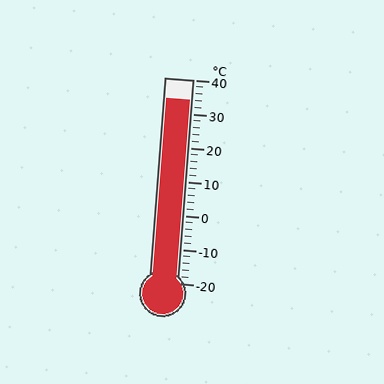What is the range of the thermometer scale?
The thermometer scale ranges from -20°C to 40°C.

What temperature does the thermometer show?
The thermometer shows approximately 34°C.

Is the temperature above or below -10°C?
The temperature is above -10°C.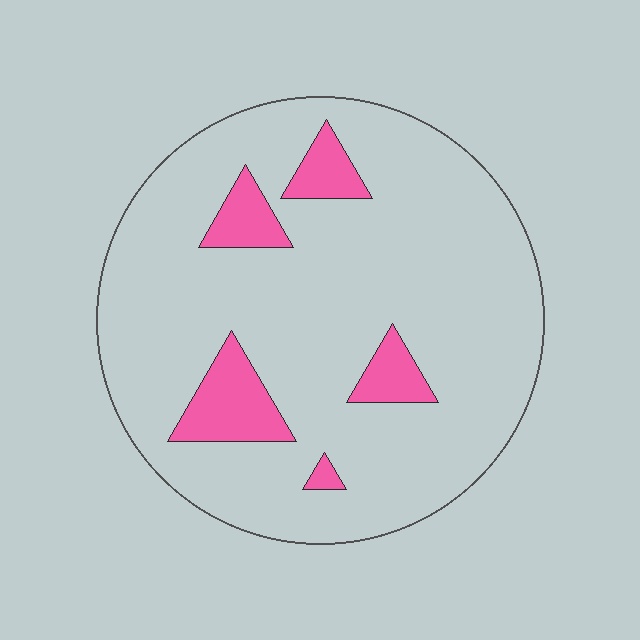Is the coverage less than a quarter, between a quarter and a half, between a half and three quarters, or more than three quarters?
Less than a quarter.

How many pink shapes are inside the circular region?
5.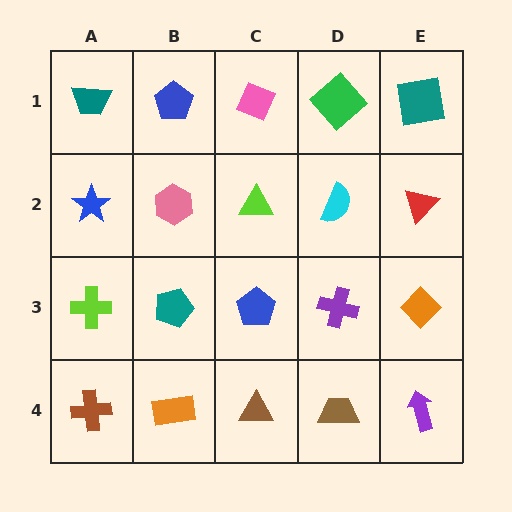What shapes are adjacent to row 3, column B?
A pink hexagon (row 2, column B), an orange rectangle (row 4, column B), a lime cross (row 3, column A), a blue pentagon (row 3, column C).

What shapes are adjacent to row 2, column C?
A pink diamond (row 1, column C), a blue pentagon (row 3, column C), a pink hexagon (row 2, column B), a cyan semicircle (row 2, column D).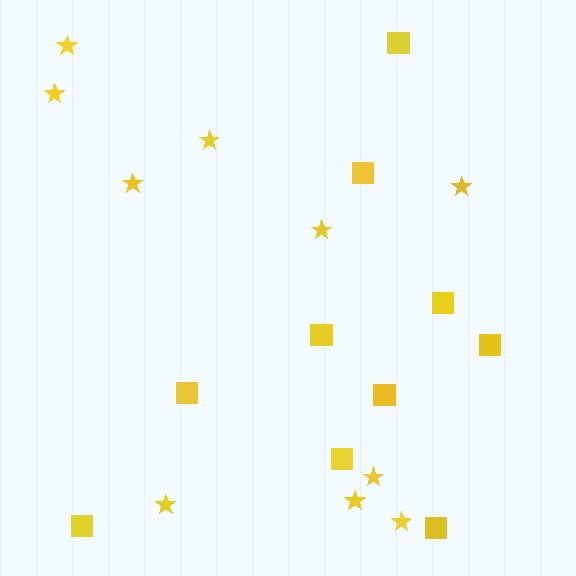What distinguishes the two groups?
There are 2 groups: one group of stars (10) and one group of squares (10).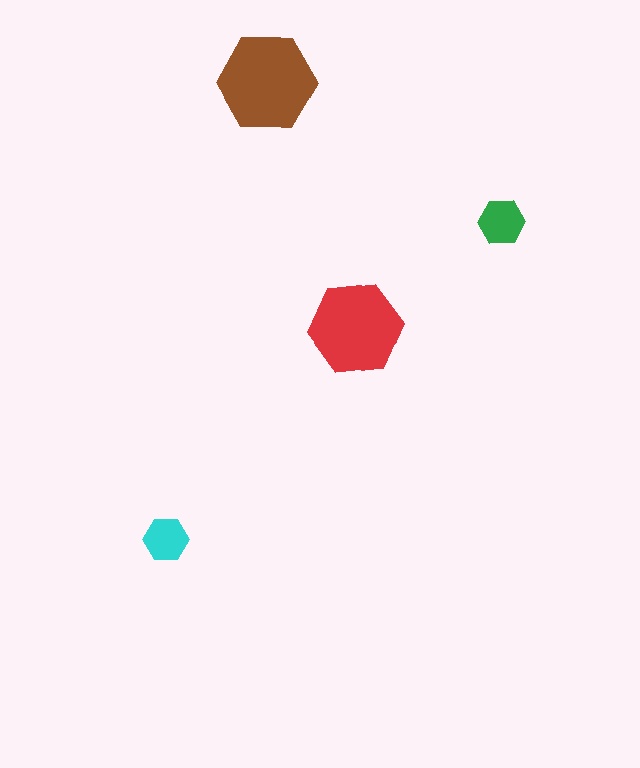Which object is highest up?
The brown hexagon is topmost.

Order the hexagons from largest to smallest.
the brown one, the red one, the green one, the cyan one.